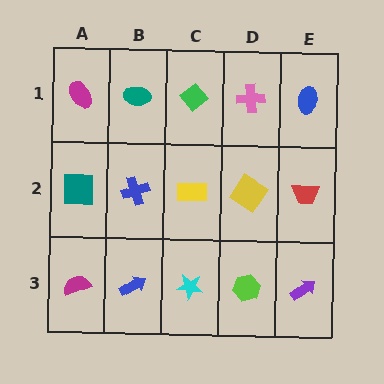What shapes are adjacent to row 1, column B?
A blue cross (row 2, column B), a magenta ellipse (row 1, column A), a green diamond (row 1, column C).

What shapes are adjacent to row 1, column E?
A red trapezoid (row 2, column E), a pink cross (row 1, column D).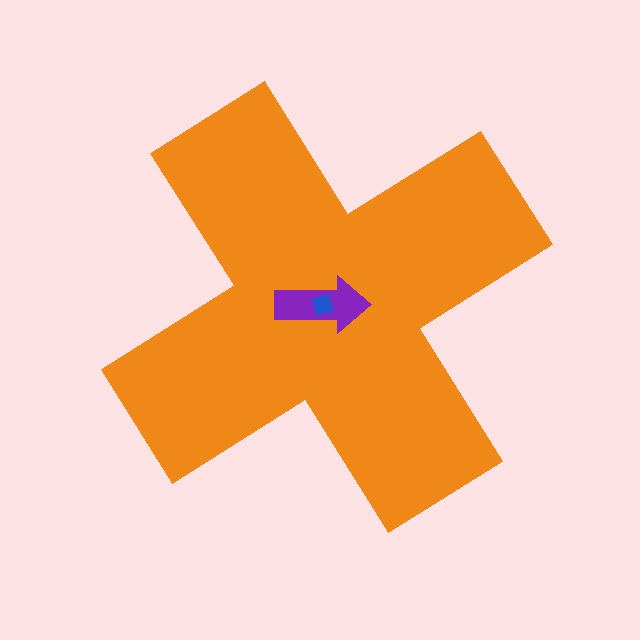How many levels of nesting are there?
3.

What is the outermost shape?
The orange cross.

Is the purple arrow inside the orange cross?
Yes.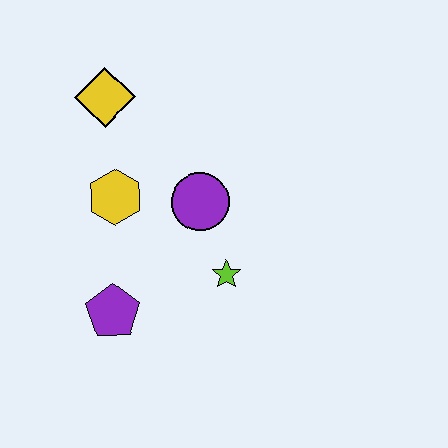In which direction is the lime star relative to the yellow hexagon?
The lime star is to the right of the yellow hexagon.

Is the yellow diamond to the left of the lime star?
Yes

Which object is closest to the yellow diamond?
The yellow hexagon is closest to the yellow diamond.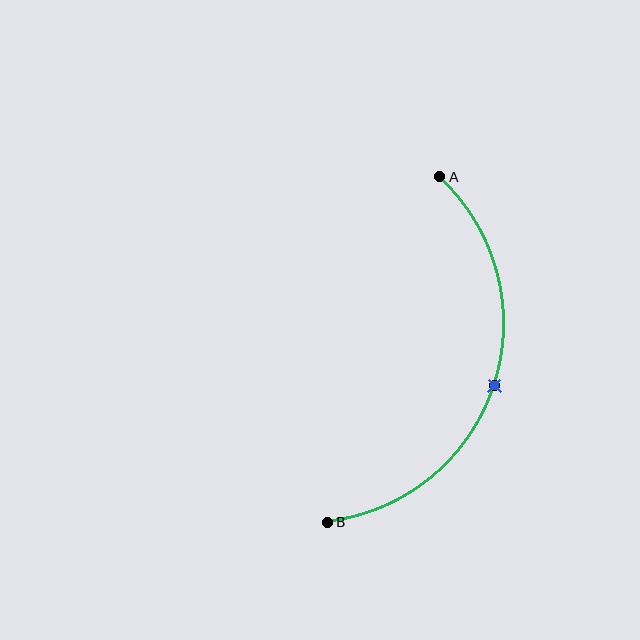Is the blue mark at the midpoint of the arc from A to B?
Yes. The blue mark lies on the arc at equal arc-length from both A and B — it is the arc midpoint.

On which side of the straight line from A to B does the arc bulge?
The arc bulges to the right of the straight line connecting A and B.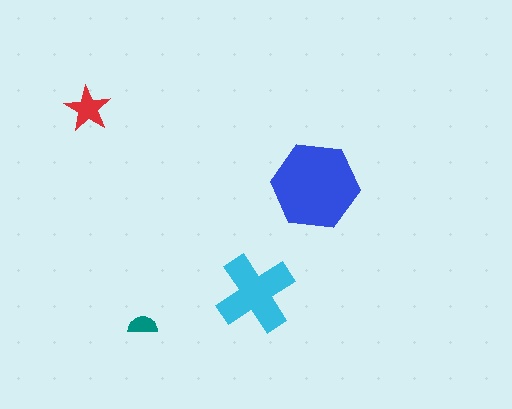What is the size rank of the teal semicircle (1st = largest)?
4th.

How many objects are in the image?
There are 4 objects in the image.